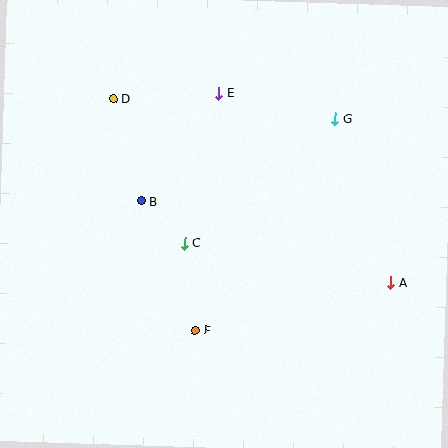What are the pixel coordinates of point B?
Point B is at (141, 201).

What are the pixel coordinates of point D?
Point D is at (113, 99).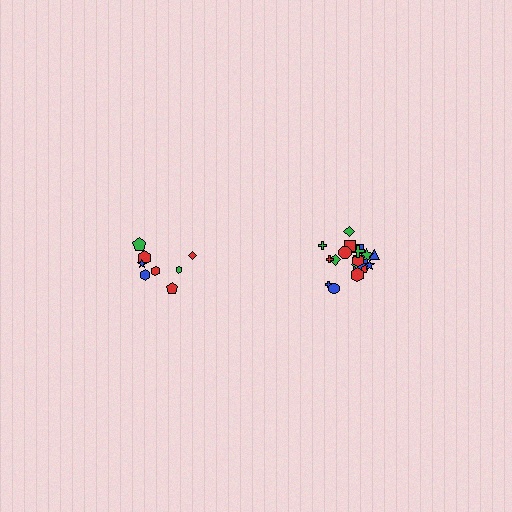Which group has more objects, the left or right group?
The right group.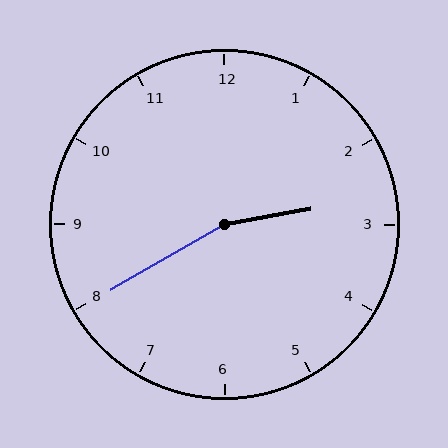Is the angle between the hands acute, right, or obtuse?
It is obtuse.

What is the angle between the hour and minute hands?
Approximately 160 degrees.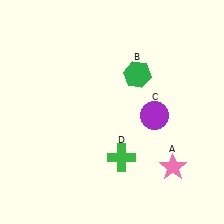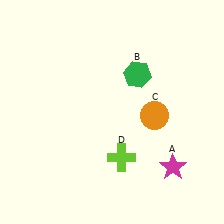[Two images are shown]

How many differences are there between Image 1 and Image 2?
There are 3 differences between the two images.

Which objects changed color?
A changed from pink to magenta. C changed from purple to orange. D changed from green to lime.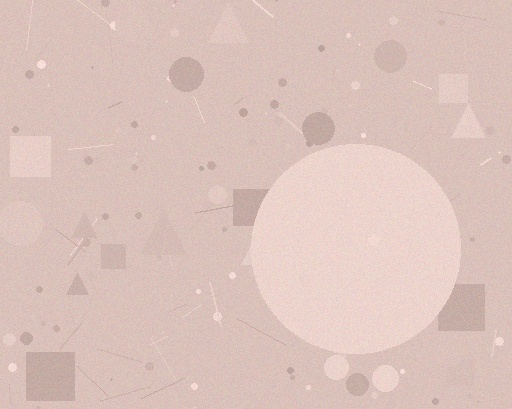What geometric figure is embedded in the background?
A circle is embedded in the background.